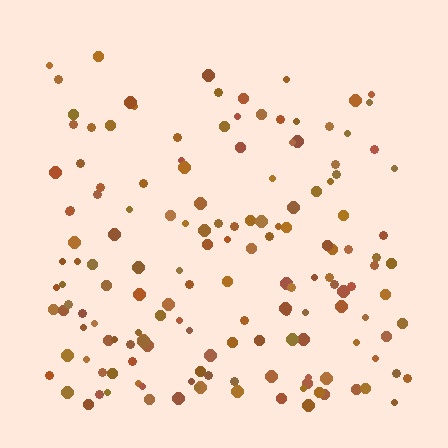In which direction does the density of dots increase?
From top to bottom, with the bottom side densest.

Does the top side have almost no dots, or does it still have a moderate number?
Still a moderate number, just noticeably fewer than the bottom.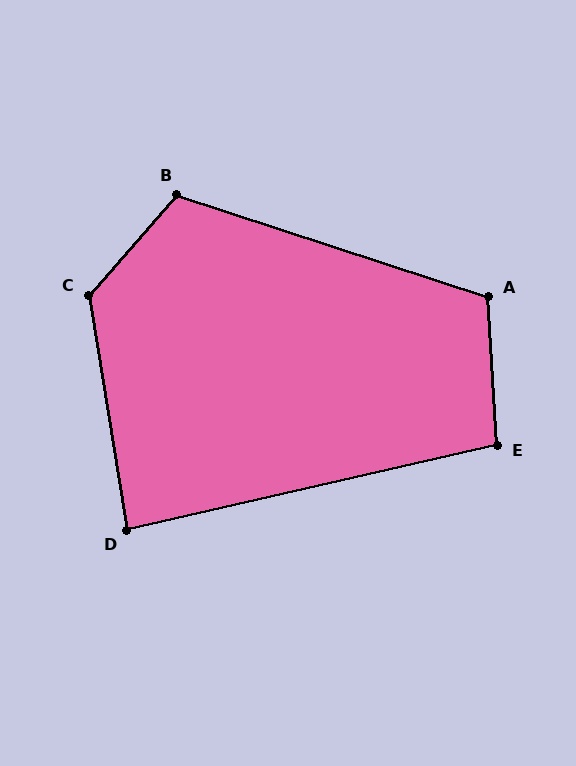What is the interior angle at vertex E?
Approximately 100 degrees (obtuse).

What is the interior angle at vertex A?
Approximately 111 degrees (obtuse).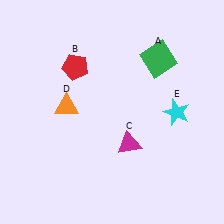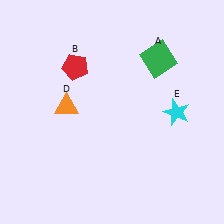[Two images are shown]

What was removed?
The magenta triangle (C) was removed in Image 2.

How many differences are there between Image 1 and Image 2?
There is 1 difference between the two images.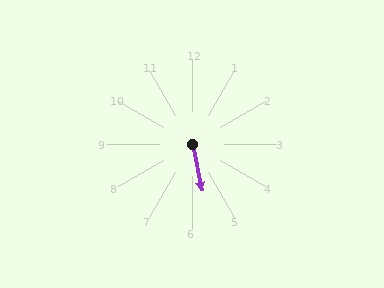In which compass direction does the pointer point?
South.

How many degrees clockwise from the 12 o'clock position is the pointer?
Approximately 168 degrees.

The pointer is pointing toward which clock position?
Roughly 6 o'clock.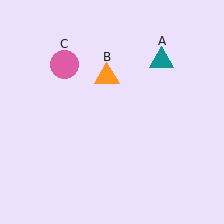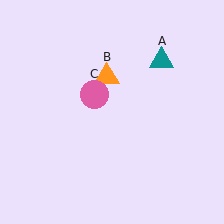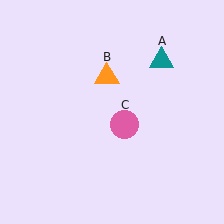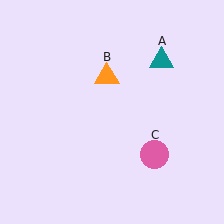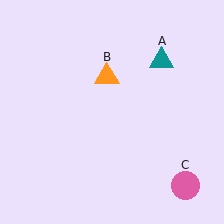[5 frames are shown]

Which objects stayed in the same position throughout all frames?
Teal triangle (object A) and orange triangle (object B) remained stationary.